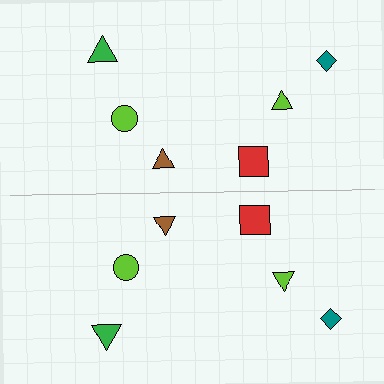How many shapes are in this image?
There are 12 shapes in this image.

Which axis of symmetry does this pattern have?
The pattern has a horizontal axis of symmetry running through the center of the image.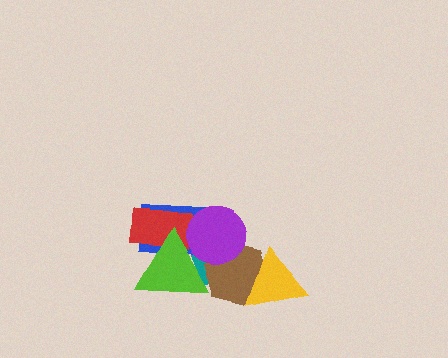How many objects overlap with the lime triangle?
5 objects overlap with the lime triangle.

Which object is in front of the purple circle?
The lime triangle is in front of the purple circle.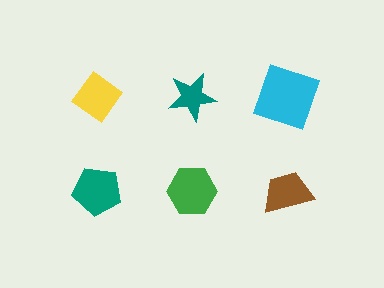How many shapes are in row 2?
3 shapes.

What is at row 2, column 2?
A green hexagon.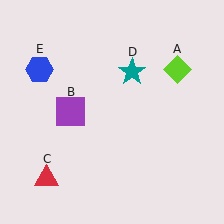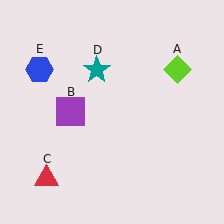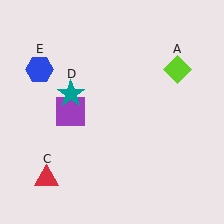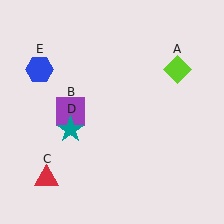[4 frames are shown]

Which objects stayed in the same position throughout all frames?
Lime diamond (object A) and purple square (object B) and red triangle (object C) and blue hexagon (object E) remained stationary.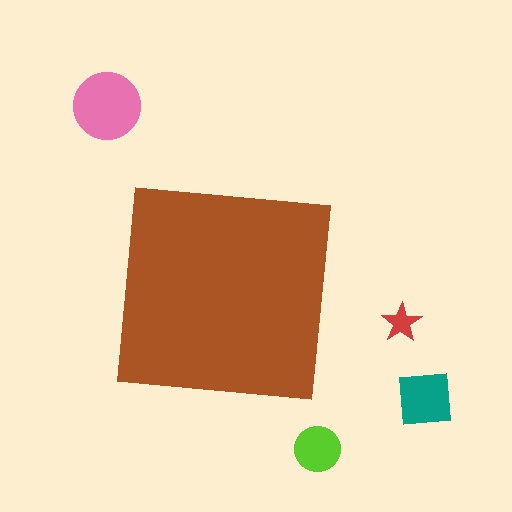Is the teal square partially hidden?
No, the teal square is fully visible.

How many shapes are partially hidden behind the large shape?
0 shapes are partially hidden.